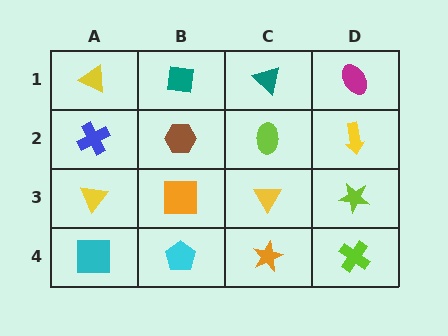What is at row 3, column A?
A yellow triangle.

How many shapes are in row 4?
4 shapes.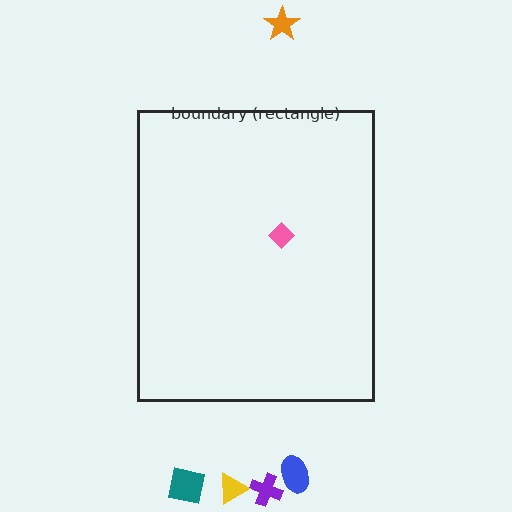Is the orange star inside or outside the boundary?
Outside.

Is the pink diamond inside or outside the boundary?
Inside.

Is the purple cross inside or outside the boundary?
Outside.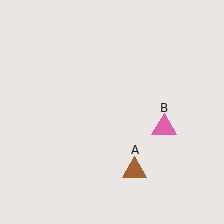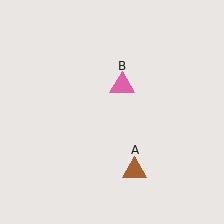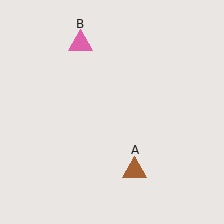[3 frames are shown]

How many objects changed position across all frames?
1 object changed position: pink triangle (object B).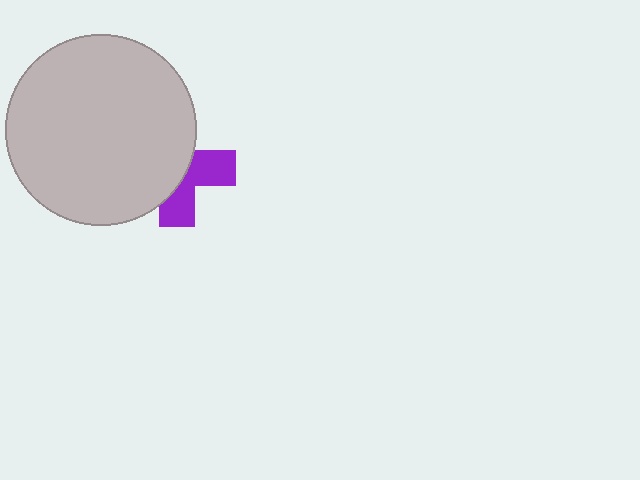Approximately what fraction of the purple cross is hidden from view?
Roughly 59% of the purple cross is hidden behind the light gray circle.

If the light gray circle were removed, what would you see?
You would see the complete purple cross.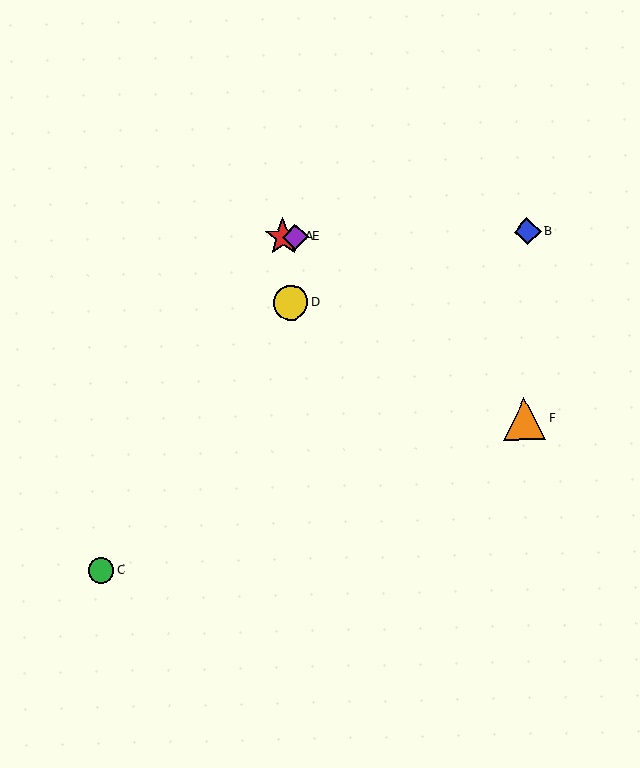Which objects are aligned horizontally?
Objects A, B, E are aligned horizontally.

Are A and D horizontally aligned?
No, A is at y≈237 and D is at y≈303.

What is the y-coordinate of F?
Object F is at y≈419.